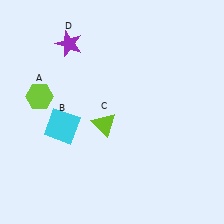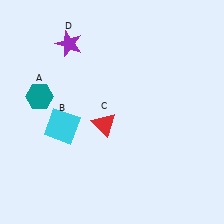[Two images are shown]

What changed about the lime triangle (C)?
In Image 1, C is lime. In Image 2, it changed to red.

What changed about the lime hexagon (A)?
In Image 1, A is lime. In Image 2, it changed to teal.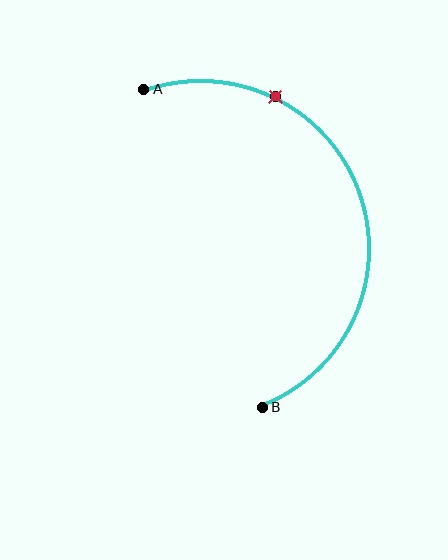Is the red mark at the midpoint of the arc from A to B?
No. The red mark lies on the arc but is closer to endpoint A. The arc midpoint would be at the point on the curve equidistant along the arc from both A and B.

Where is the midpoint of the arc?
The arc midpoint is the point on the curve farthest from the straight line joining A and B. It sits to the right of that line.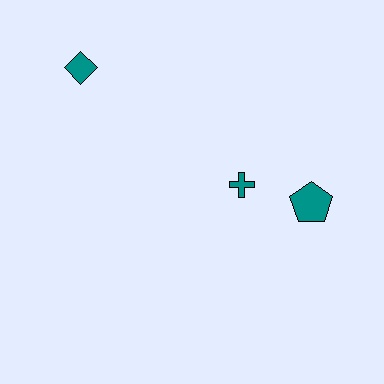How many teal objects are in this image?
There are 3 teal objects.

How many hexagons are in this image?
There are no hexagons.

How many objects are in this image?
There are 3 objects.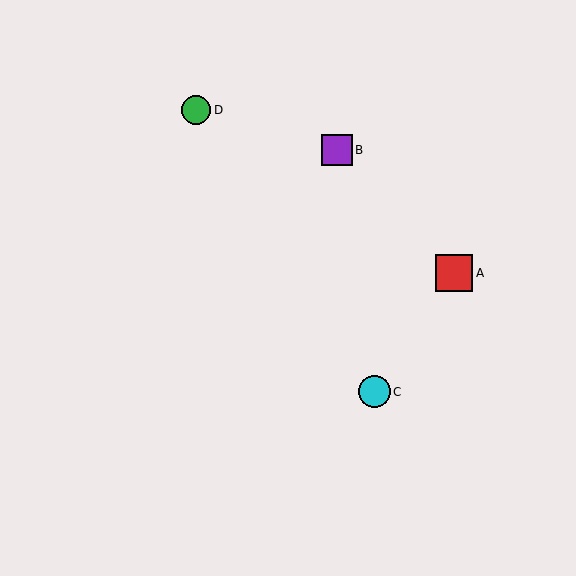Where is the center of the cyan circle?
The center of the cyan circle is at (374, 392).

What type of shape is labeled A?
Shape A is a red square.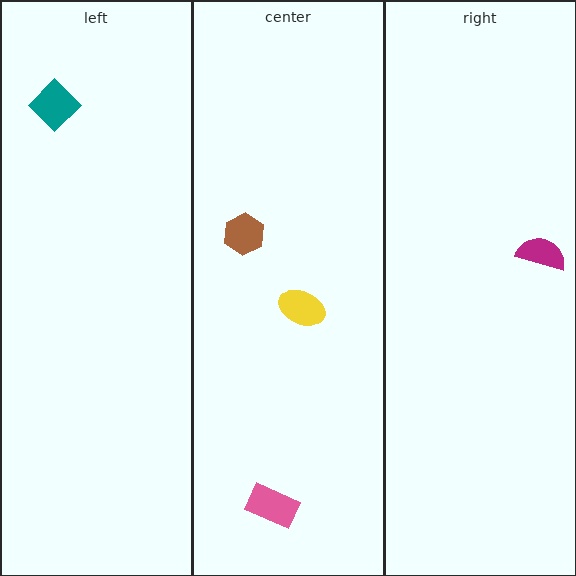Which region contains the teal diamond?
The left region.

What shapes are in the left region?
The teal diamond.